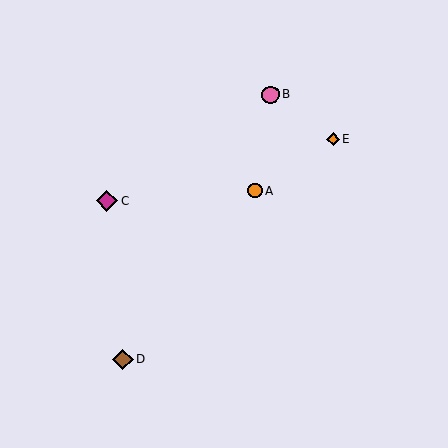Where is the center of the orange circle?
The center of the orange circle is at (255, 190).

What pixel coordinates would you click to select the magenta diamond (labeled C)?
Click at (107, 201) to select the magenta diamond C.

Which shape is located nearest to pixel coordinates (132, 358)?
The brown diamond (labeled D) at (123, 359) is nearest to that location.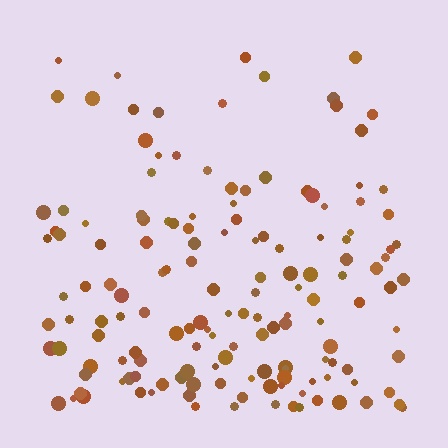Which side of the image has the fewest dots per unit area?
The top.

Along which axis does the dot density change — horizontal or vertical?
Vertical.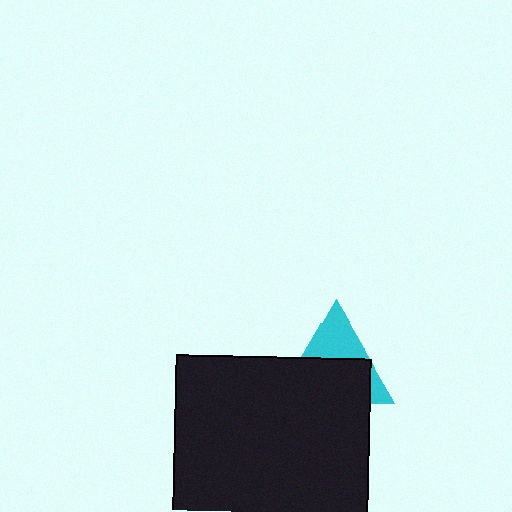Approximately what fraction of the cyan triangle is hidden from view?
Roughly 60% of the cyan triangle is hidden behind the black square.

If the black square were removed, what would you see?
You would see the complete cyan triangle.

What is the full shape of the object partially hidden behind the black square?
The partially hidden object is a cyan triangle.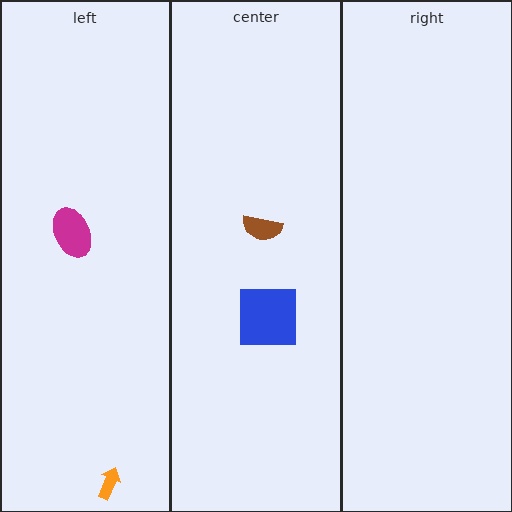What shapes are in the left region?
The orange arrow, the magenta ellipse.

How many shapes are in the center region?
2.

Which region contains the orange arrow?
The left region.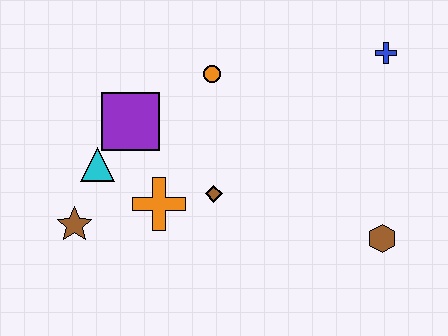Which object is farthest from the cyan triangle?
The blue cross is farthest from the cyan triangle.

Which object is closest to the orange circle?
The purple square is closest to the orange circle.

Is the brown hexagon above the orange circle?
No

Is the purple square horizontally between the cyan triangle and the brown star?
No